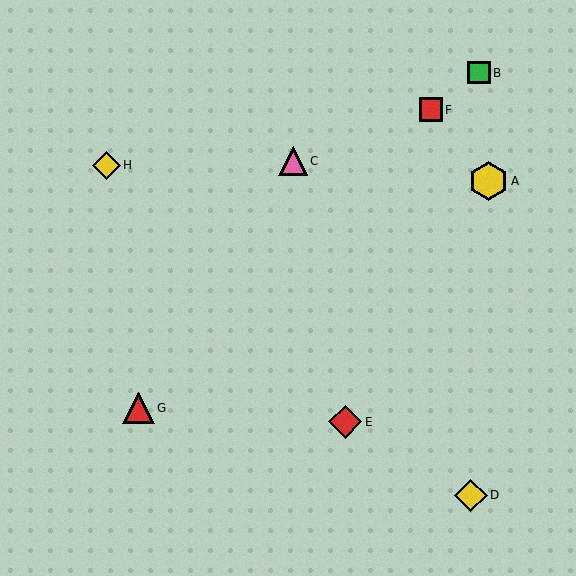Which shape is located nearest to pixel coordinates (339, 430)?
The red diamond (labeled E) at (345, 422) is nearest to that location.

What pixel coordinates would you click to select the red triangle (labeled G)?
Click at (138, 408) to select the red triangle G.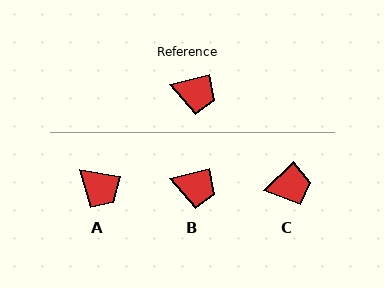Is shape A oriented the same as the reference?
No, it is off by about 25 degrees.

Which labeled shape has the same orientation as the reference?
B.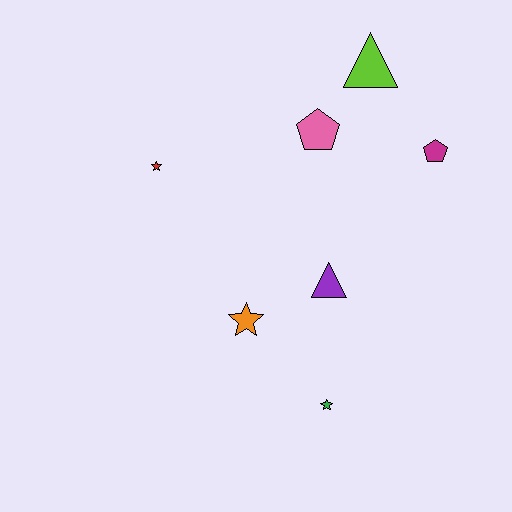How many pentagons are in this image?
There are 2 pentagons.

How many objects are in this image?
There are 7 objects.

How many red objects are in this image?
There is 1 red object.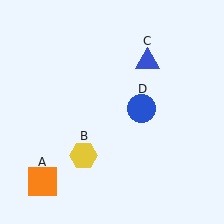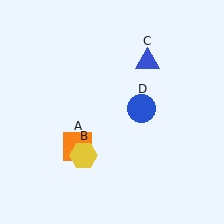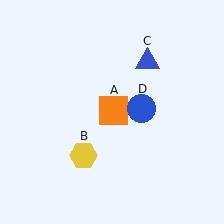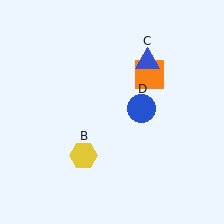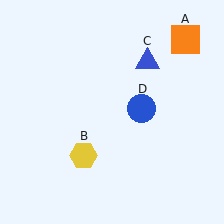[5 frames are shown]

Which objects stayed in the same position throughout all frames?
Yellow hexagon (object B) and blue triangle (object C) and blue circle (object D) remained stationary.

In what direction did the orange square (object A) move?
The orange square (object A) moved up and to the right.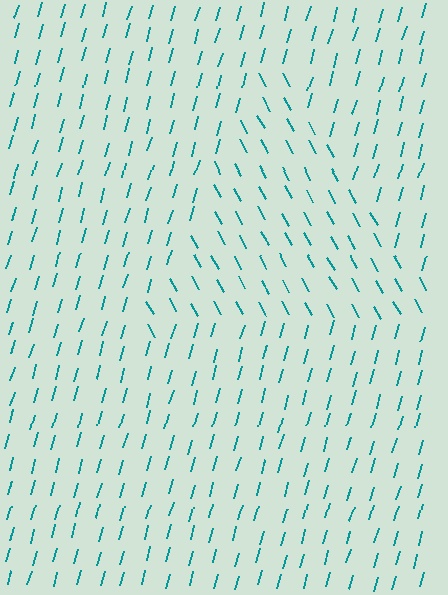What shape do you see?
I see a triangle.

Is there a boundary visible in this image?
Yes, there is a texture boundary formed by a change in line orientation.